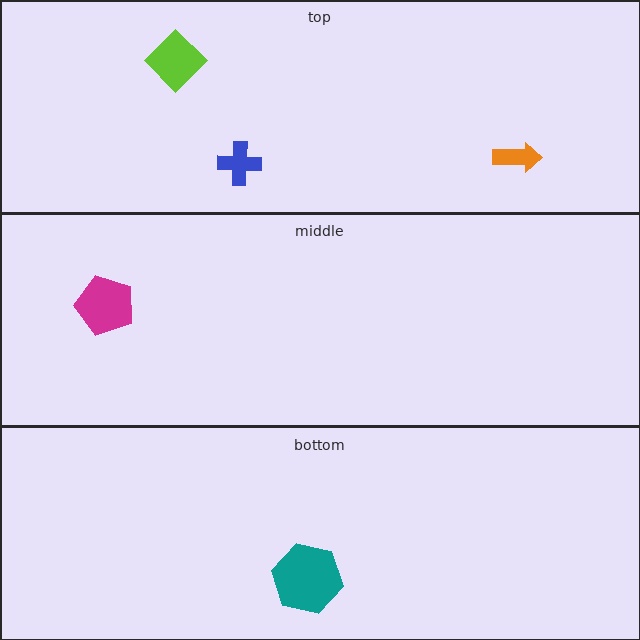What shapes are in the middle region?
The magenta pentagon.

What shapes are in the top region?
The blue cross, the orange arrow, the lime diamond.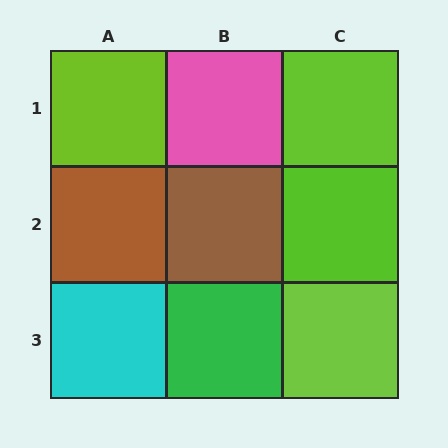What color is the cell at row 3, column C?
Lime.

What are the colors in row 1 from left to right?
Lime, pink, lime.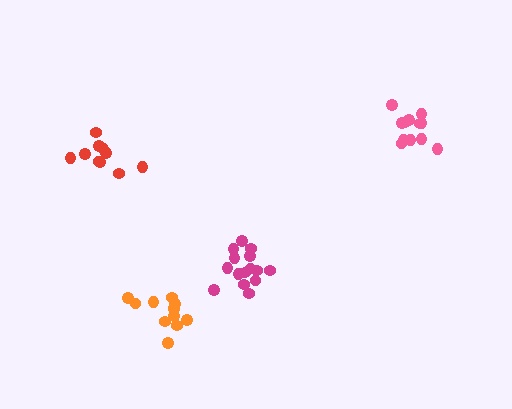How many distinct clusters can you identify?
There are 4 distinct clusters.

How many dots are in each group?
Group 1: 11 dots, Group 2: 10 dots, Group 3: 15 dots, Group 4: 12 dots (48 total).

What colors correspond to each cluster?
The clusters are colored: orange, red, magenta, pink.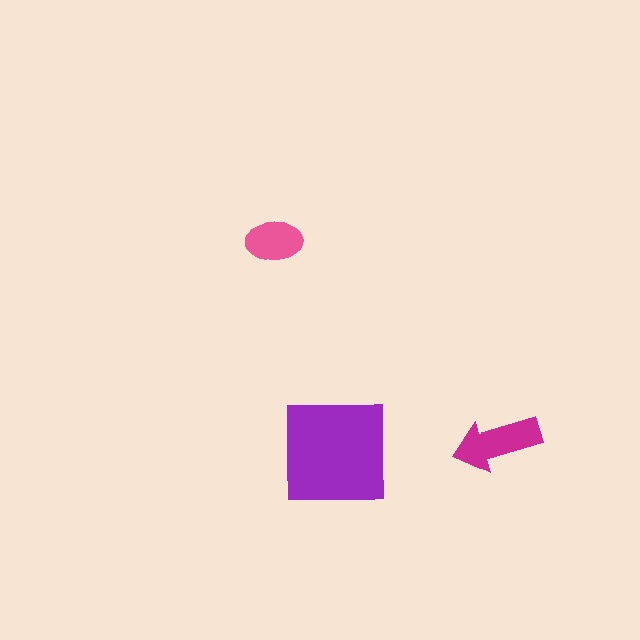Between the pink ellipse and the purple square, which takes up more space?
The purple square.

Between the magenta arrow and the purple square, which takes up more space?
The purple square.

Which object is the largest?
The purple square.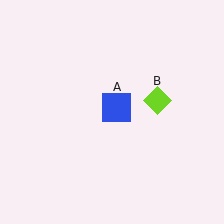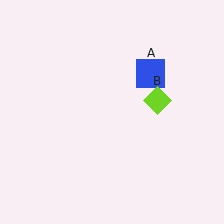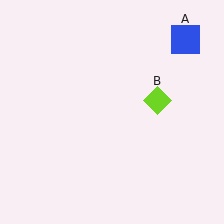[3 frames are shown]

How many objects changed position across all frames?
1 object changed position: blue square (object A).